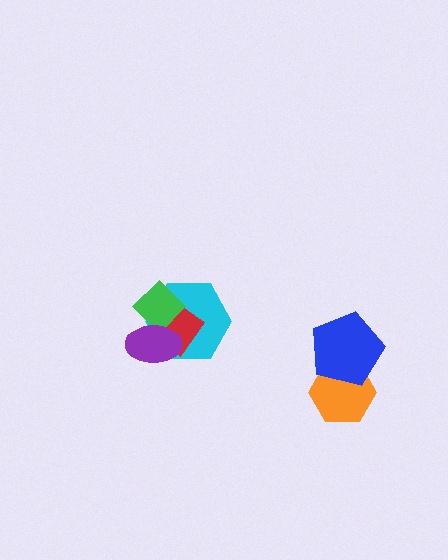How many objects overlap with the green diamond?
3 objects overlap with the green diamond.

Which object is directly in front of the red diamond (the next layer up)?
The green diamond is directly in front of the red diamond.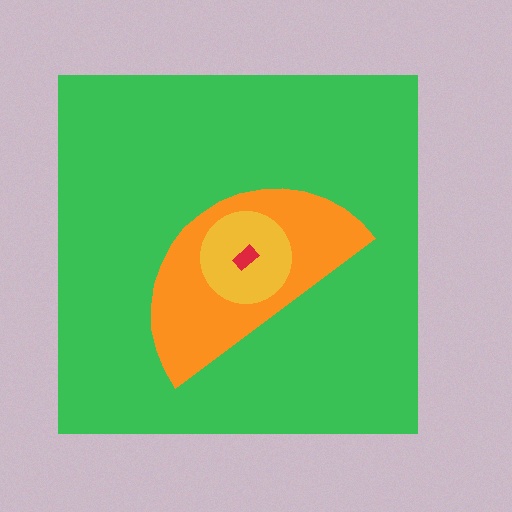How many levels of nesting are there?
4.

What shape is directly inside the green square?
The orange semicircle.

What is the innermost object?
The red rectangle.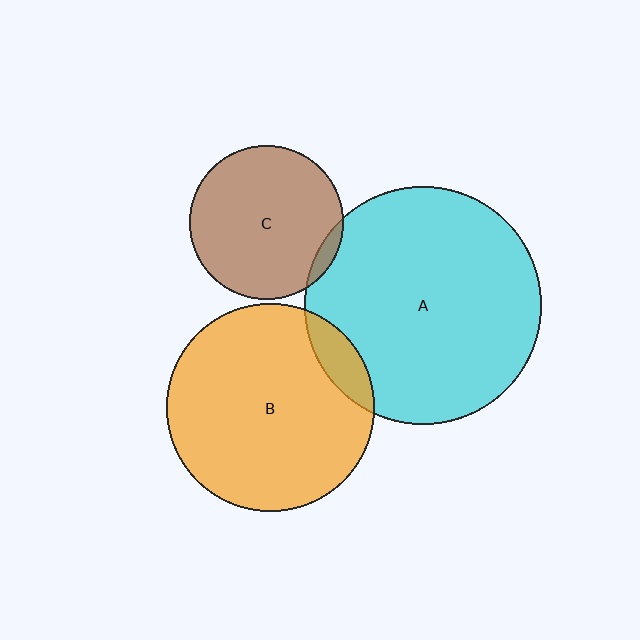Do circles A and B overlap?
Yes.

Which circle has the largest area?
Circle A (cyan).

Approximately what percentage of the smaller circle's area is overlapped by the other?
Approximately 10%.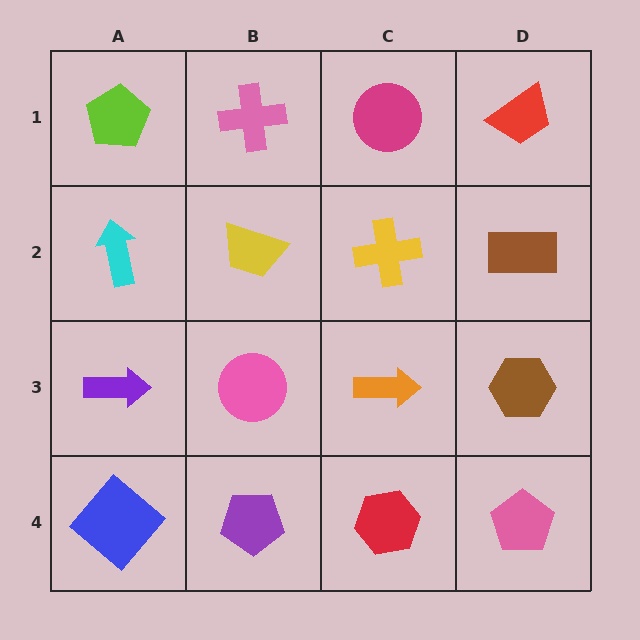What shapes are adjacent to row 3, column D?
A brown rectangle (row 2, column D), a pink pentagon (row 4, column D), an orange arrow (row 3, column C).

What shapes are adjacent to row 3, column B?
A yellow trapezoid (row 2, column B), a purple pentagon (row 4, column B), a purple arrow (row 3, column A), an orange arrow (row 3, column C).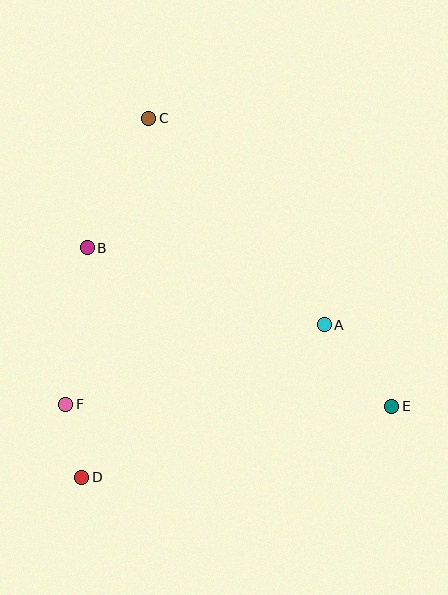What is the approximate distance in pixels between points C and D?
The distance between C and D is approximately 365 pixels.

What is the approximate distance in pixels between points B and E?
The distance between B and E is approximately 343 pixels.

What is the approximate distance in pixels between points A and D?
The distance between A and D is approximately 286 pixels.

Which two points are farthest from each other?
Points C and E are farthest from each other.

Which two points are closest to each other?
Points D and F are closest to each other.